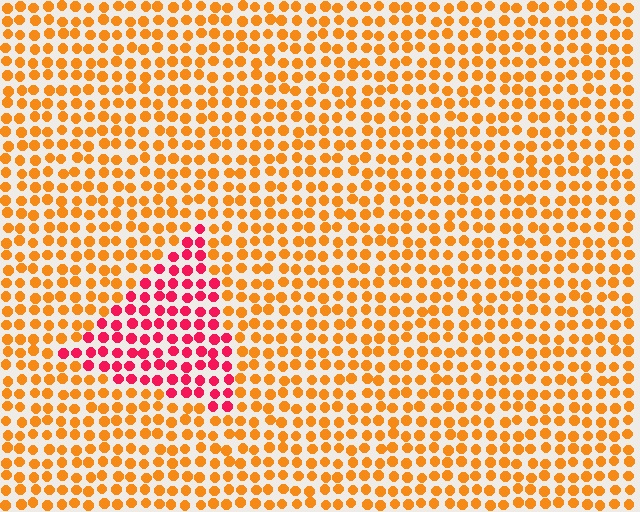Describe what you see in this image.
The image is filled with small orange elements in a uniform arrangement. A triangle-shaped region is visible where the elements are tinted to a slightly different hue, forming a subtle color boundary.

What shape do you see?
I see a triangle.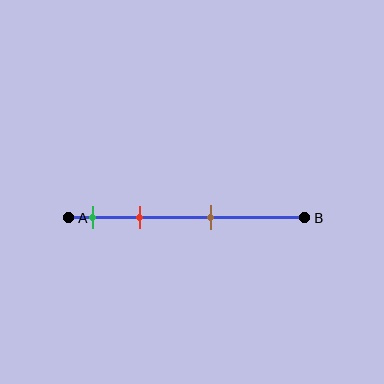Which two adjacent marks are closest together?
The green and red marks are the closest adjacent pair.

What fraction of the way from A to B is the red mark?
The red mark is approximately 30% (0.3) of the way from A to B.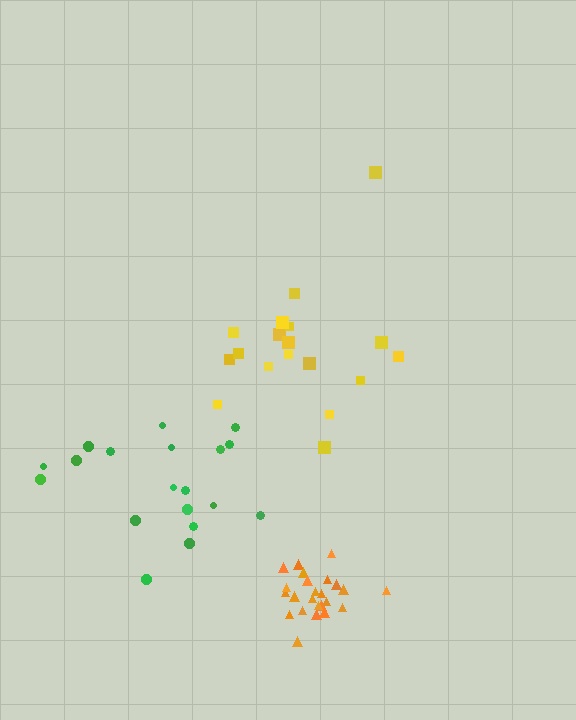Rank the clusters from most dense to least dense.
orange, green, yellow.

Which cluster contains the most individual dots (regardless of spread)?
Orange (24).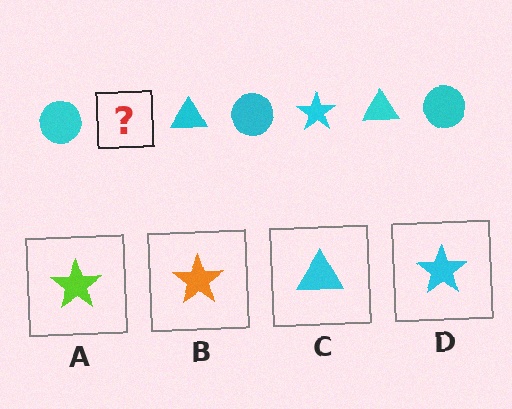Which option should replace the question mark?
Option D.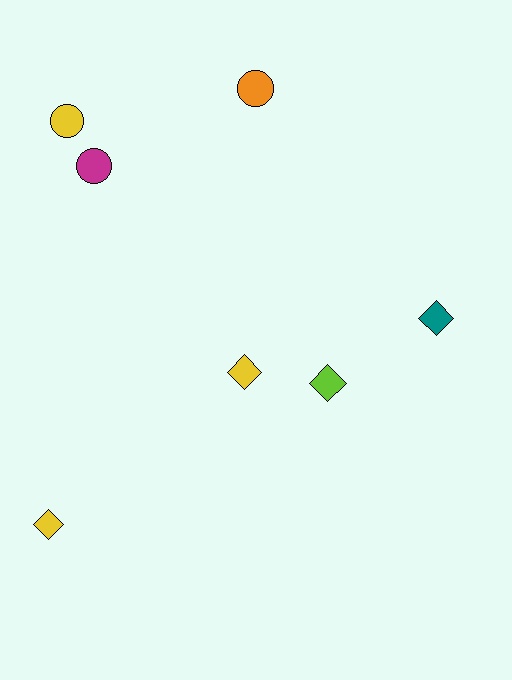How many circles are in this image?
There are 3 circles.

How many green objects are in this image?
There are no green objects.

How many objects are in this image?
There are 7 objects.